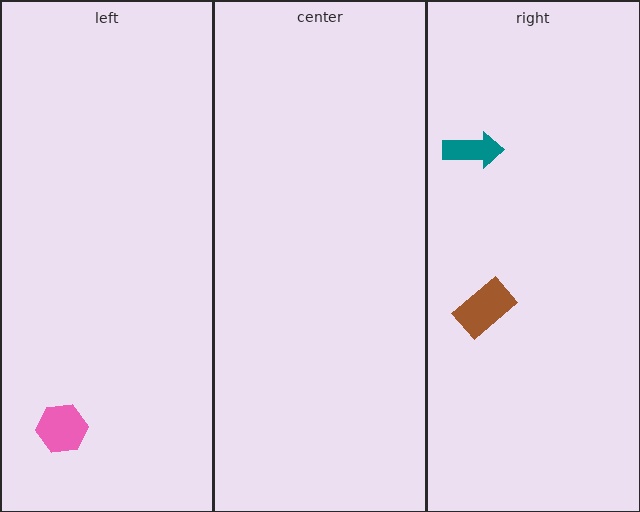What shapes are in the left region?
The pink hexagon.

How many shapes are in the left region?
1.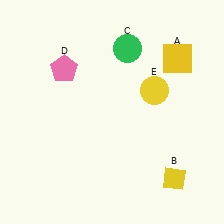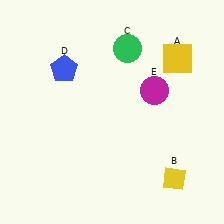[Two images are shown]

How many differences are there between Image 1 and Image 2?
There are 2 differences between the two images.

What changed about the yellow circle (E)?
In Image 1, E is yellow. In Image 2, it changed to magenta.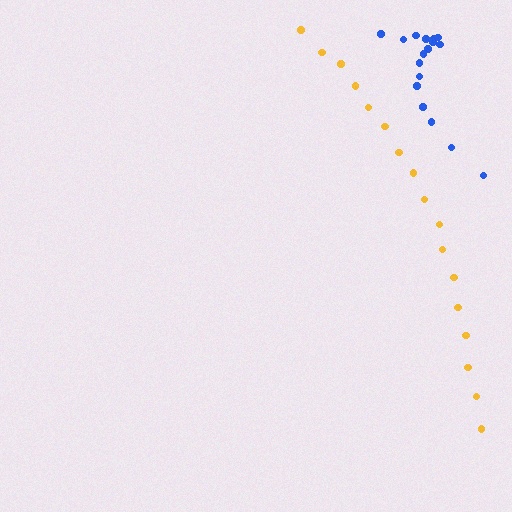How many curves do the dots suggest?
There are 2 distinct paths.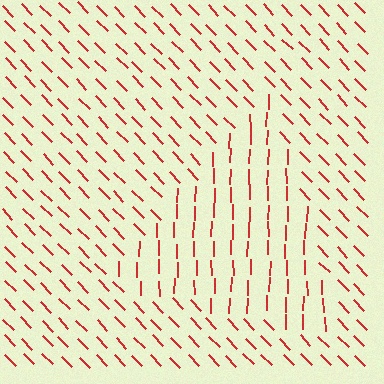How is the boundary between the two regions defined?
The boundary is defined purely by a change in line orientation (approximately 45 degrees difference). All lines are the same color and thickness.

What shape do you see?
I see a triangle.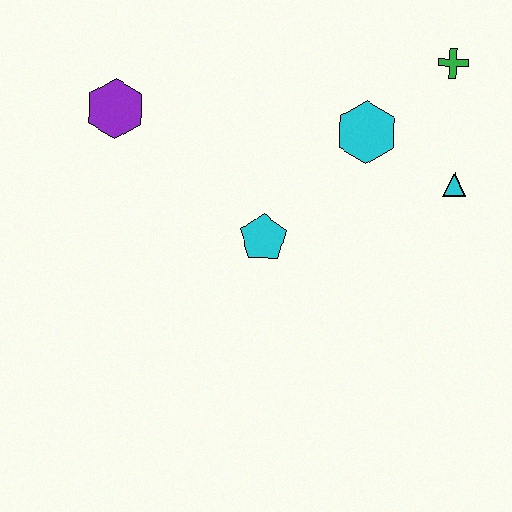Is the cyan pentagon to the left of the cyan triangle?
Yes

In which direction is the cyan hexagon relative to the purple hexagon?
The cyan hexagon is to the right of the purple hexagon.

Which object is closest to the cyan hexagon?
The cyan triangle is closest to the cyan hexagon.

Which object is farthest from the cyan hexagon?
The purple hexagon is farthest from the cyan hexagon.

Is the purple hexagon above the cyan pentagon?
Yes